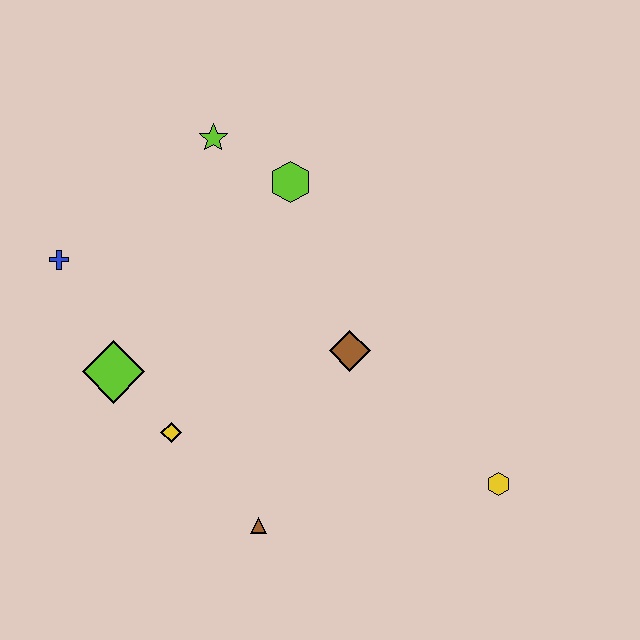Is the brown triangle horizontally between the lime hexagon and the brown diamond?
No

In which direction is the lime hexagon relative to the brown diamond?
The lime hexagon is above the brown diamond.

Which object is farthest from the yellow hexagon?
The blue cross is farthest from the yellow hexagon.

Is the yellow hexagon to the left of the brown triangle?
No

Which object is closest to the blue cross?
The lime diamond is closest to the blue cross.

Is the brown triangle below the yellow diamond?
Yes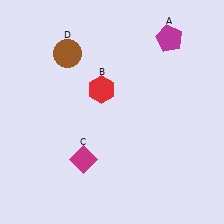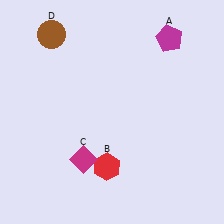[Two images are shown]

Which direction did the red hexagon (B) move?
The red hexagon (B) moved down.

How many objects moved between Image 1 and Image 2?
2 objects moved between the two images.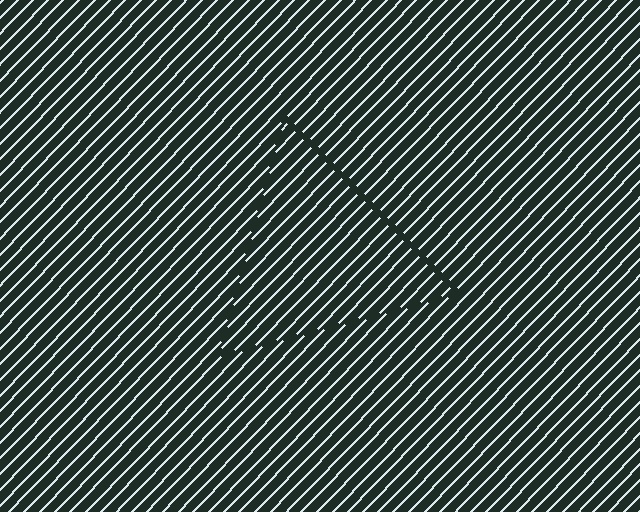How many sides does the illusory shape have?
3 sides — the line-ends trace a triangle.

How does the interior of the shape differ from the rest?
The interior of the shape contains the same grating, shifted by half a period — the contour is defined by the phase discontinuity where line-ends from the inner and outer gratings abut.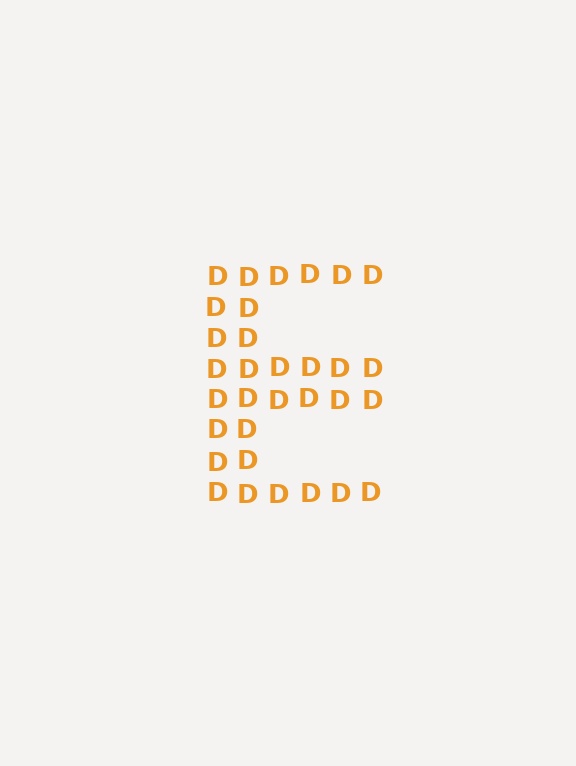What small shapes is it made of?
It is made of small letter D's.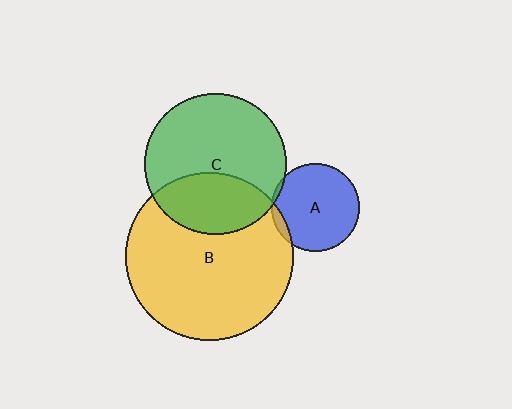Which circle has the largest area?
Circle B (yellow).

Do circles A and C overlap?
Yes.